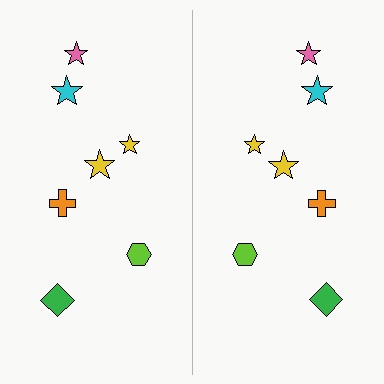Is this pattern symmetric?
Yes, this pattern has bilateral (reflection) symmetry.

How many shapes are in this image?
There are 14 shapes in this image.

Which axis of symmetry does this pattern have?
The pattern has a vertical axis of symmetry running through the center of the image.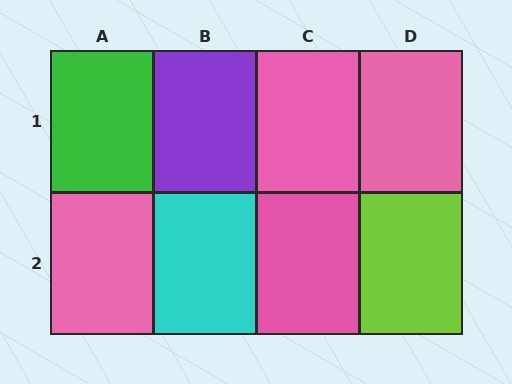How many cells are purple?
1 cell is purple.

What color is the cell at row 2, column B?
Cyan.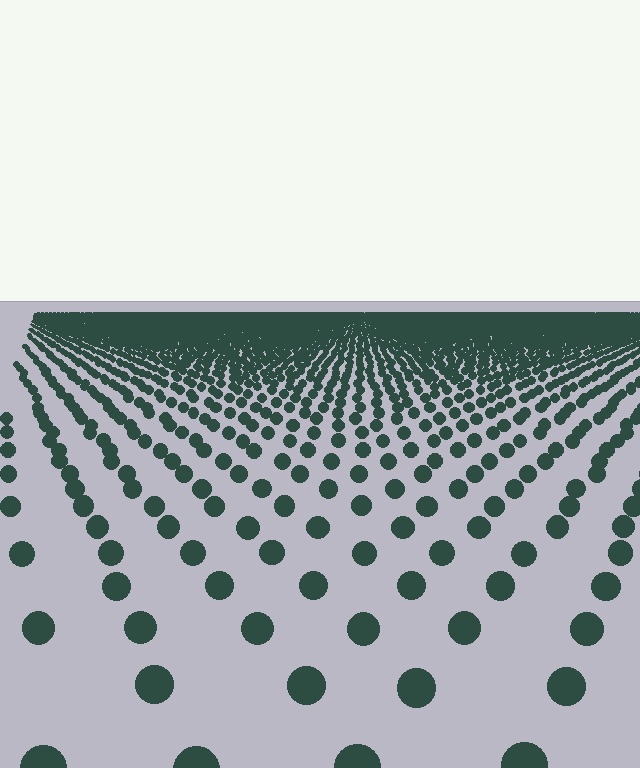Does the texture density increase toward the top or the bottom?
Density increases toward the top.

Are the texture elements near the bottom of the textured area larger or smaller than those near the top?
Larger. Near the bottom, elements are closer to the viewer and appear at a bigger on-screen size.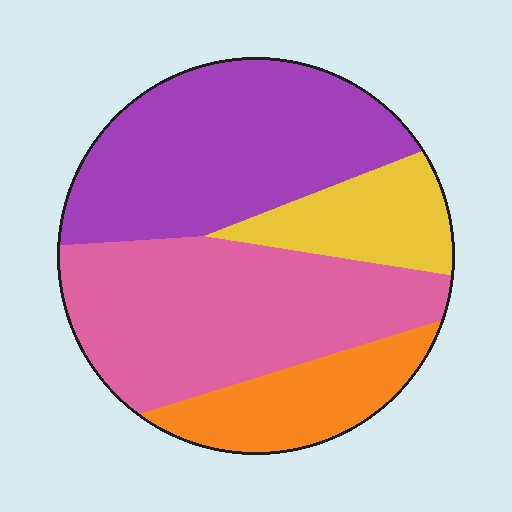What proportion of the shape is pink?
Pink takes up about three eighths (3/8) of the shape.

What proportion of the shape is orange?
Orange takes up about one sixth (1/6) of the shape.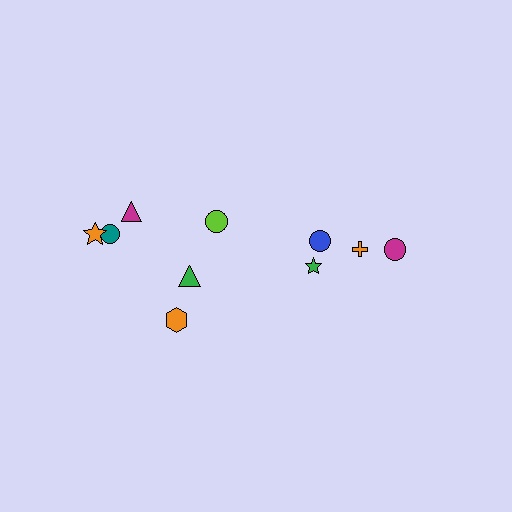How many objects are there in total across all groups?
There are 10 objects.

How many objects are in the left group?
There are 6 objects.